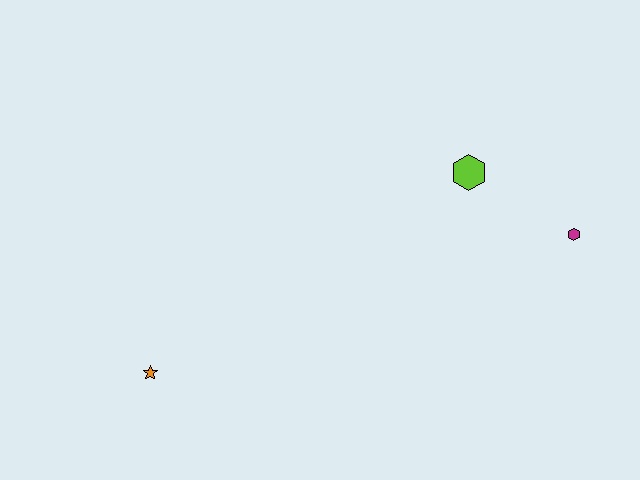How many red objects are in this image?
There are no red objects.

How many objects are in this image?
There are 3 objects.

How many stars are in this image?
There is 1 star.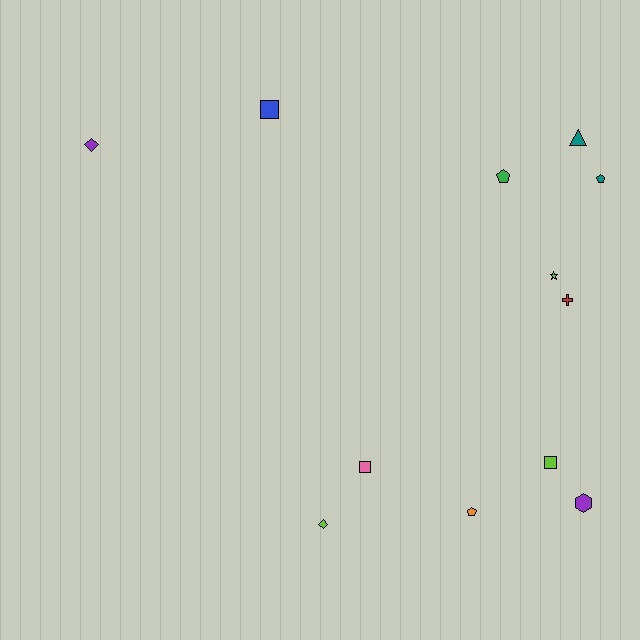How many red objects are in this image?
There is 1 red object.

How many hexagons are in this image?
There is 1 hexagon.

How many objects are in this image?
There are 12 objects.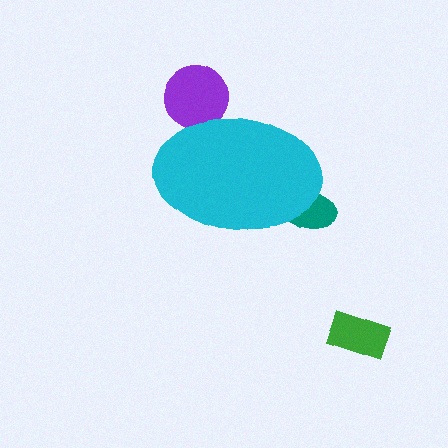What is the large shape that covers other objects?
A cyan ellipse.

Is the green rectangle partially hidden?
No, the green rectangle is fully visible.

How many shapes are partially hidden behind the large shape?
2 shapes are partially hidden.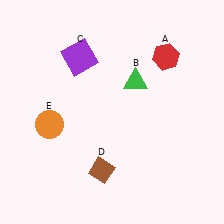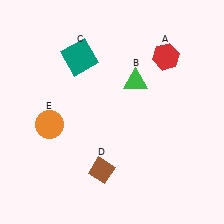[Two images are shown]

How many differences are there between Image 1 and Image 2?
There is 1 difference between the two images.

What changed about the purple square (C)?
In Image 1, C is purple. In Image 2, it changed to teal.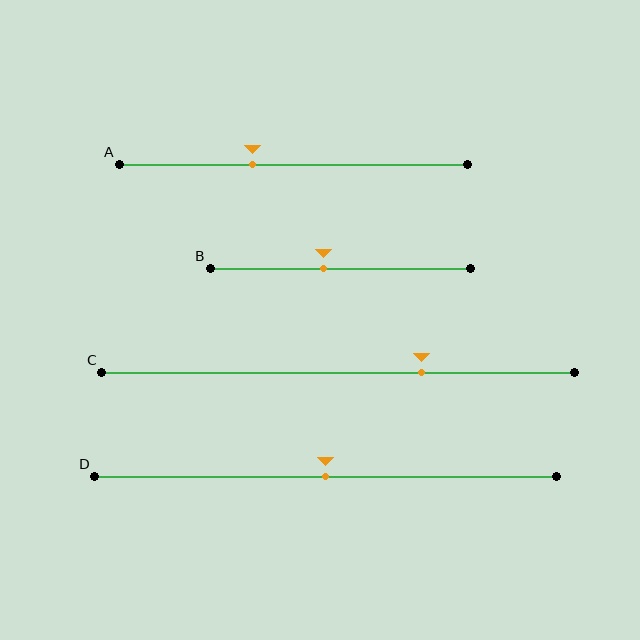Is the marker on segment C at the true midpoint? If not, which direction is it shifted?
No, the marker on segment C is shifted to the right by about 18% of the segment length.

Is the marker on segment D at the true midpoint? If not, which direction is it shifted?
Yes, the marker on segment D is at the true midpoint.